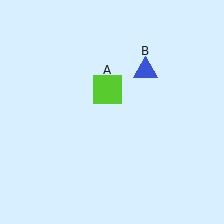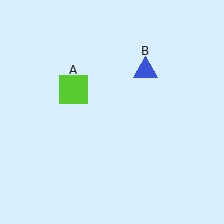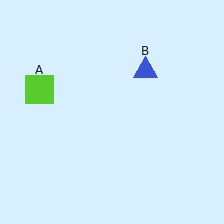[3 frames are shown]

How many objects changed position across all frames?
1 object changed position: lime square (object A).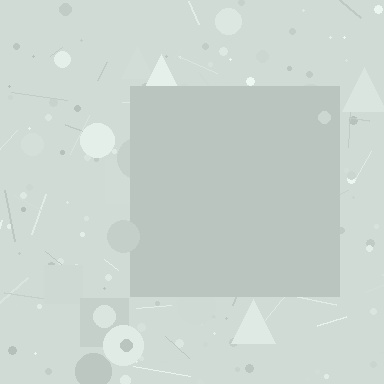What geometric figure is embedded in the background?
A square is embedded in the background.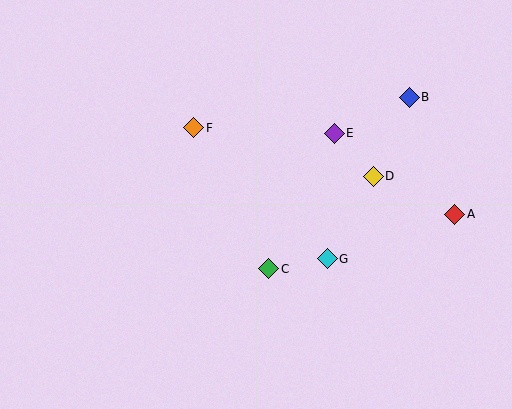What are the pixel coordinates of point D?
Point D is at (373, 176).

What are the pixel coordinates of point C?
Point C is at (269, 269).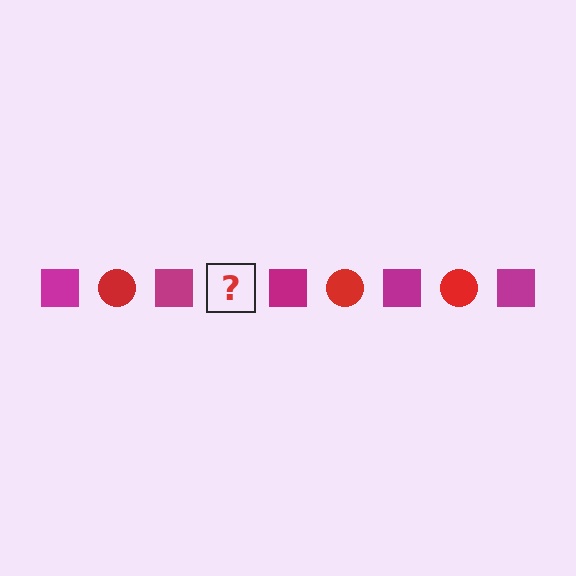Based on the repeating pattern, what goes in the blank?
The blank should be a red circle.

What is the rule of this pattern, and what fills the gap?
The rule is that the pattern alternates between magenta square and red circle. The gap should be filled with a red circle.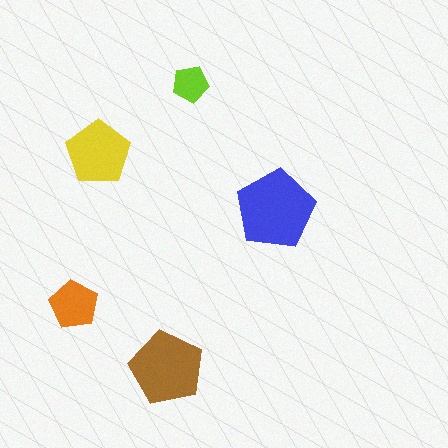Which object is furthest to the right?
The blue pentagon is rightmost.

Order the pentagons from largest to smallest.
the blue one, the brown one, the yellow one, the orange one, the lime one.